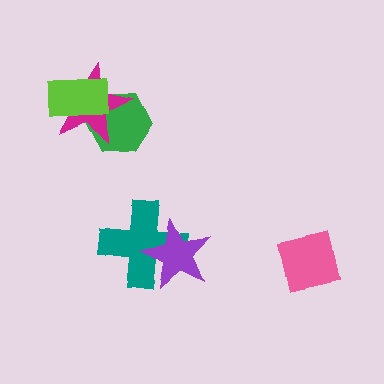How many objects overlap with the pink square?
0 objects overlap with the pink square.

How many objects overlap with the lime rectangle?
2 objects overlap with the lime rectangle.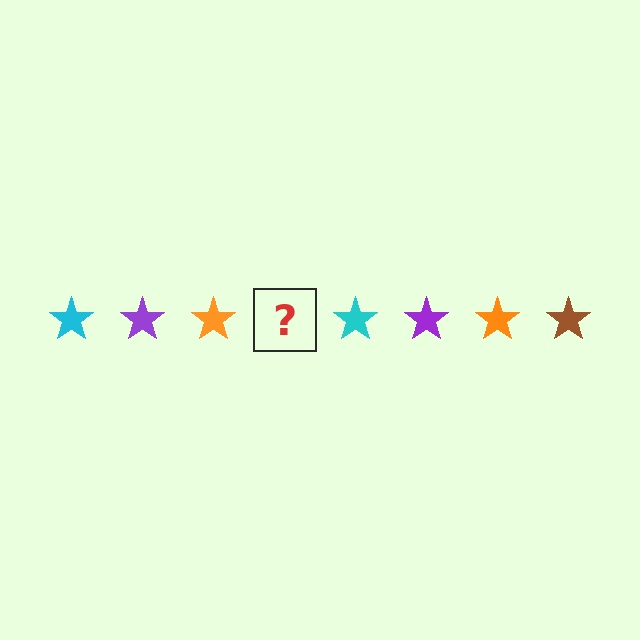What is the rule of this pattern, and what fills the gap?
The rule is that the pattern cycles through cyan, purple, orange, brown stars. The gap should be filled with a brown star.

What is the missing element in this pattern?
The missing element is a brown star.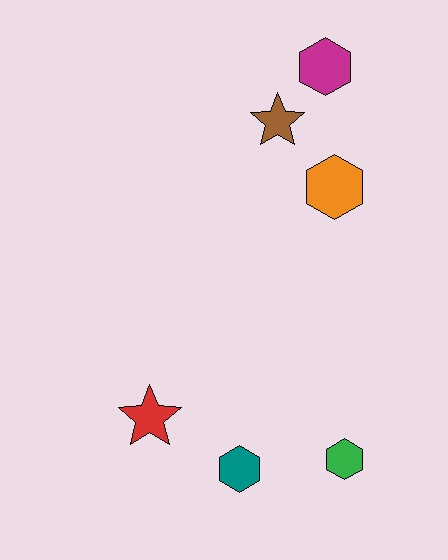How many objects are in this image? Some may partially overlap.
There are 6 objects.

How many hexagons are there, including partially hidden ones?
There are 4 hexagons.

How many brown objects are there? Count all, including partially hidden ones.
There is 1 brown object.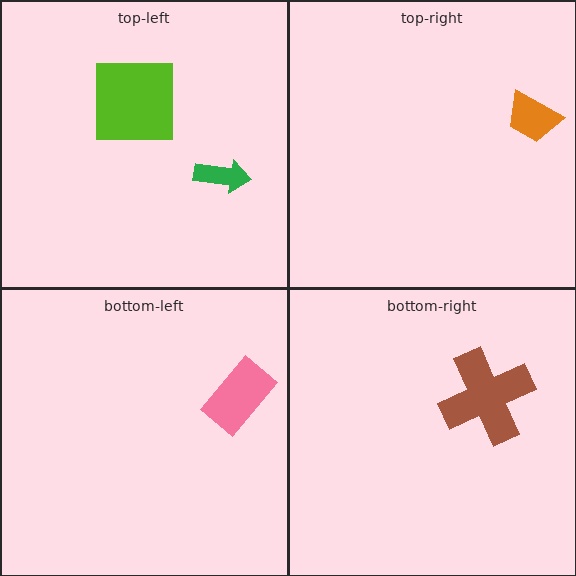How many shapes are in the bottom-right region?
1.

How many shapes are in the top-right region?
1.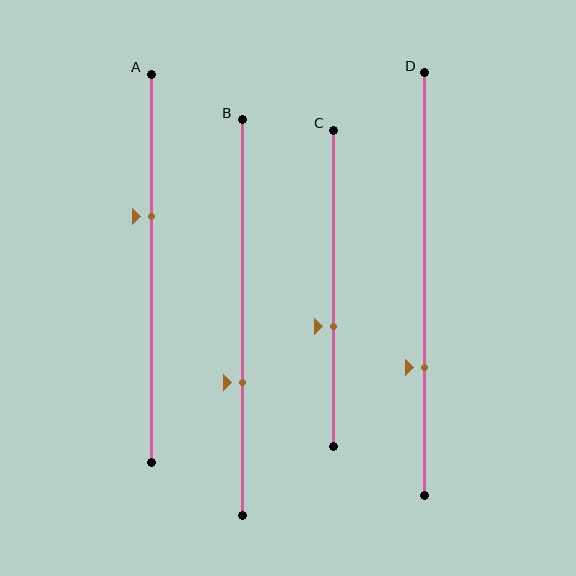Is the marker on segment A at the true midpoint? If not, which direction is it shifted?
No, the marker on segment A is shifted upward by about 13% of the segment length.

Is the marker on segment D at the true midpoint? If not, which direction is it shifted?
No, the marker on segment D is shifted downward by about 20% of the segment length.